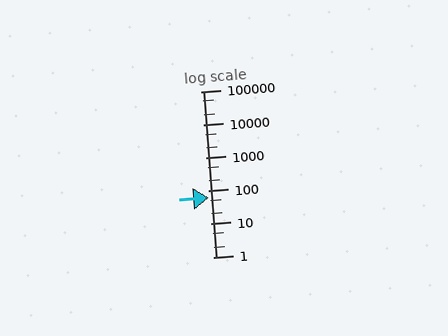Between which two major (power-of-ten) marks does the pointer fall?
The pointer is between 10 and 100.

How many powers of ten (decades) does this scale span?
The scale spans 5 decades, from 1 to 100000.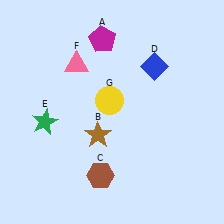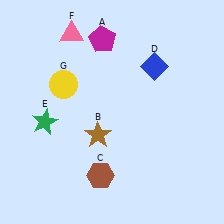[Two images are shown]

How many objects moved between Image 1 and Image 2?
2 objects moved between the two images.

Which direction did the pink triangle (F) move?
The pink triangle (F) moved up.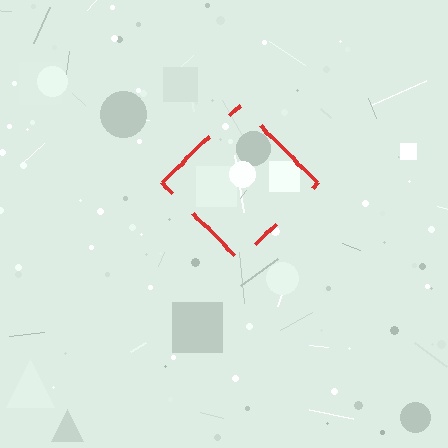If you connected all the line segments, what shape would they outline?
They would outline a diamond.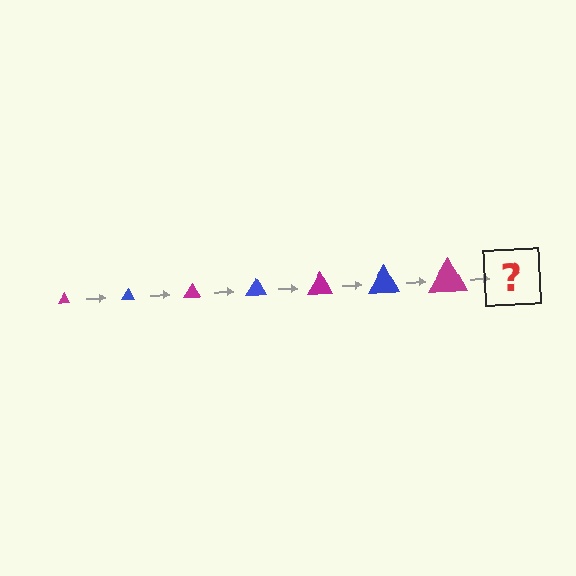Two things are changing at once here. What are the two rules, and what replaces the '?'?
The two rules are that the triangle grows larger each step and the color cycles through magenta and blue. The '?' should be a blue triangle, larger than the previous one.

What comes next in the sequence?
The next element should be a blue triangle, larger than the previous one.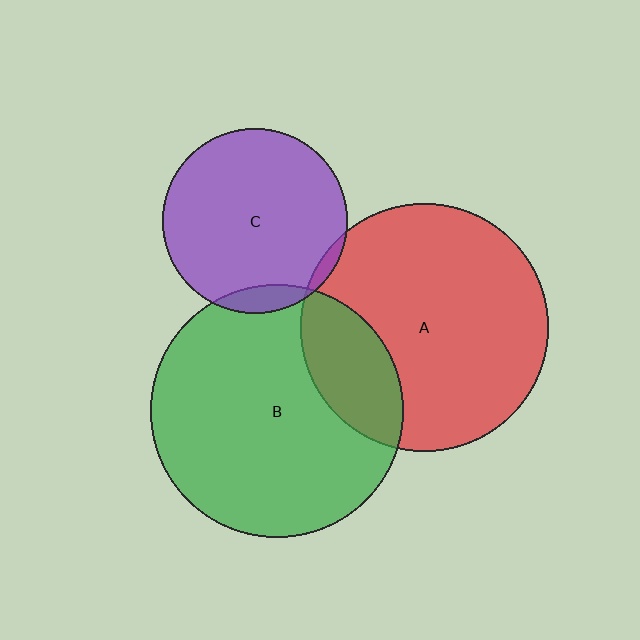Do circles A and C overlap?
Yes.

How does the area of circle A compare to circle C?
Approximately 1.8 times.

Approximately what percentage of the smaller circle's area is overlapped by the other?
Approximately 5%.